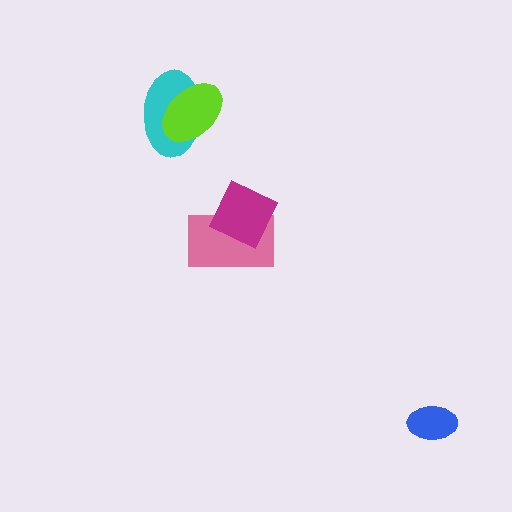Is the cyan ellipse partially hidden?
Yes, it is partially covered by another shape.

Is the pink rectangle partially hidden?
Yes, it is partially covered by another shape.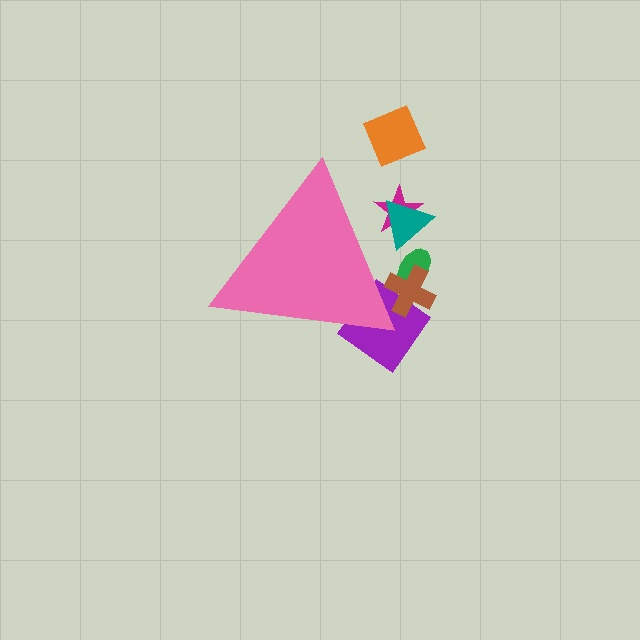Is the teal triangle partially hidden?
Yes, the teal triangle is partially hidden behind the pink triangle.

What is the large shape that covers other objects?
A pink triangle.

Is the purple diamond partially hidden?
Yes, the purple diamond is partially hidden behind the pink triangle.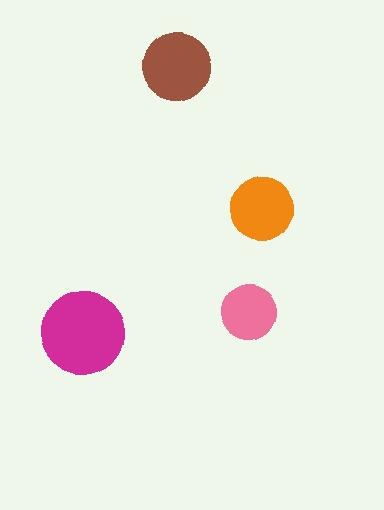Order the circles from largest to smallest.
the magenta one, the brown one, the orange one, the pink one.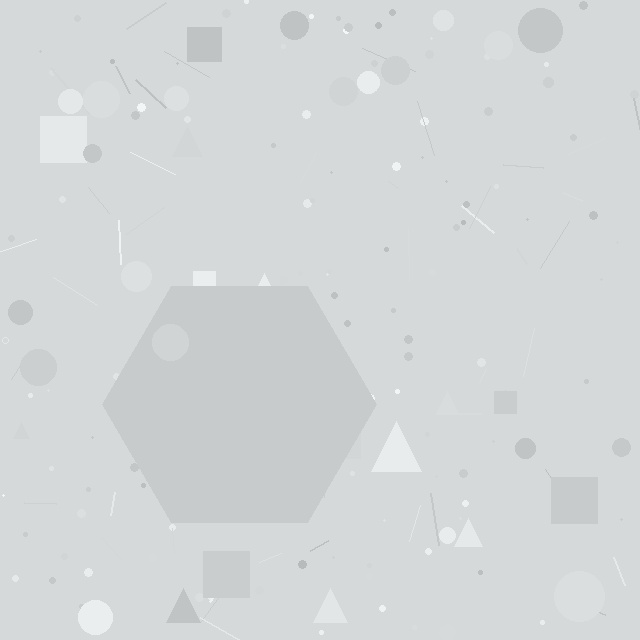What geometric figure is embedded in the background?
A hexagon is embedded in the background.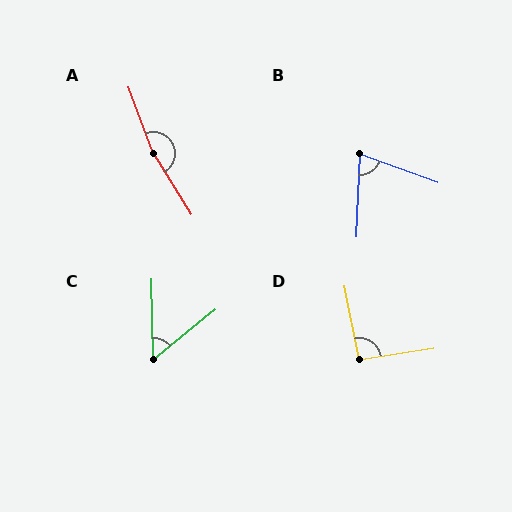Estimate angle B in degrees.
Approximately 73 degrees.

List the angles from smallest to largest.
C (52°), B (73°), D (93°), A (168°).